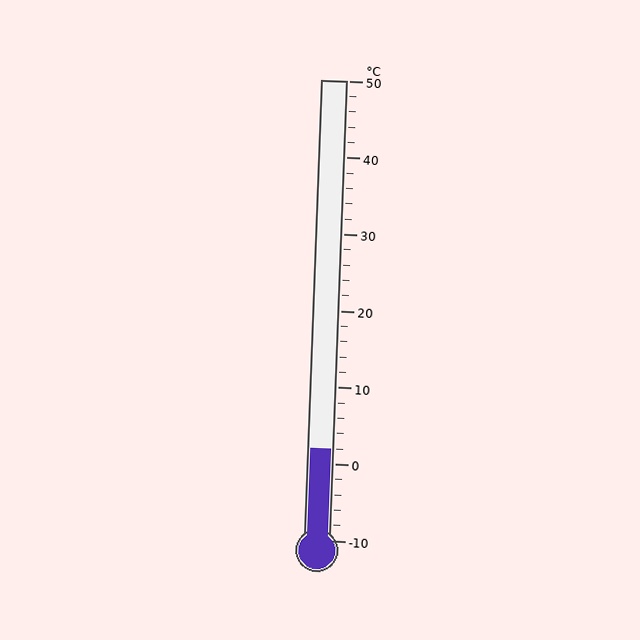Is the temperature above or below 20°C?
The temperature is below 20°C.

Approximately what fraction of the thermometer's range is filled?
The thermometer is filled to approximately 20% of its range.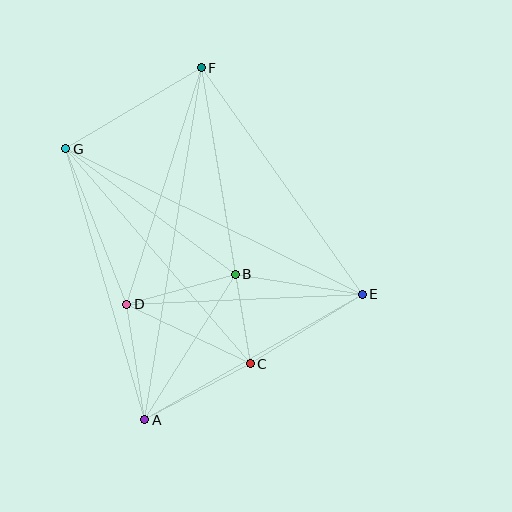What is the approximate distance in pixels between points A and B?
The distance between A and B is approximately 171 pixels.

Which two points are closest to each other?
Points B and C are closest to each other.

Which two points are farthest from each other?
Points A and F are farthest from each other.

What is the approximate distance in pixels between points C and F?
The distance between C and F is approximately 300 pixels.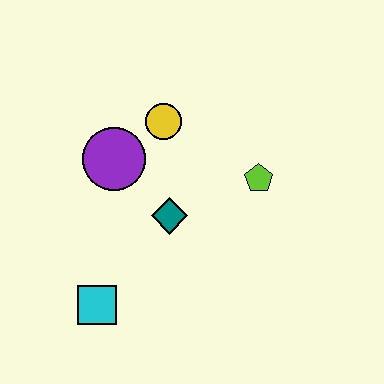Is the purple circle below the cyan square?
No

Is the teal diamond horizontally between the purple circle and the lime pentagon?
Yes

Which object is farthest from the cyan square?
The lime pentagon is farthest from the cyan square.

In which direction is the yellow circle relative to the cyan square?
The yellow circle is above the cyan square.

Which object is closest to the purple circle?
The yellow circle is closest to the purple circle.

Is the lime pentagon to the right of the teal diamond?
Yes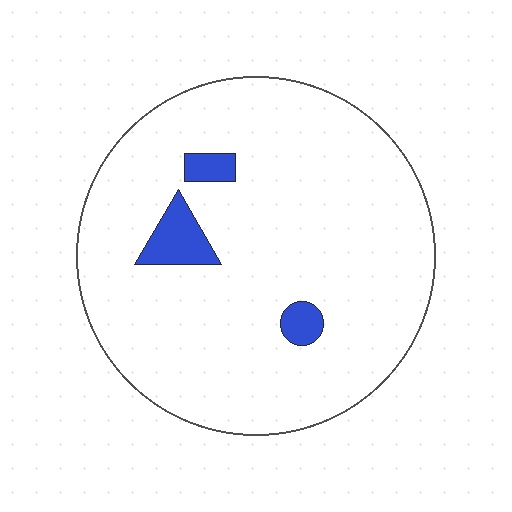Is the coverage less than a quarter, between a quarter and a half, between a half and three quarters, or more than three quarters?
Less than a quarter.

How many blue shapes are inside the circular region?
3.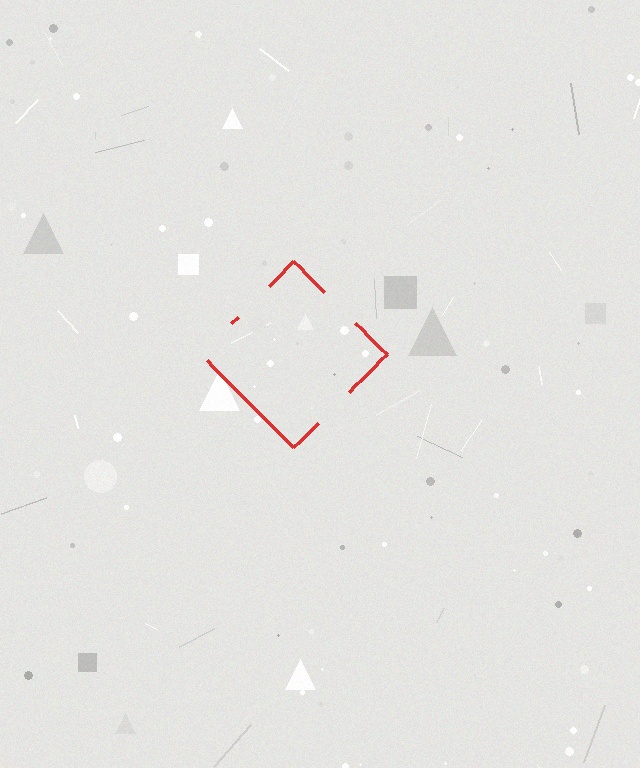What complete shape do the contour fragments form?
The contour fragments form a diamond.